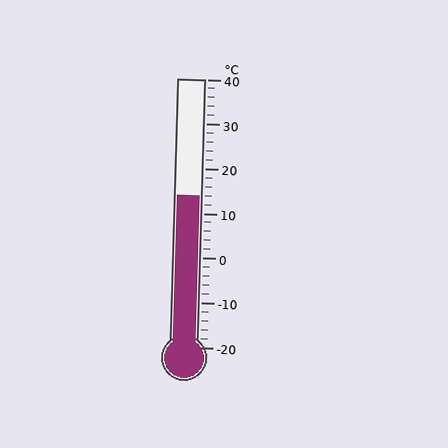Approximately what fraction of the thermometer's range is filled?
The thermometer is filled to approximately 55% of its range.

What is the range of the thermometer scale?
The thermometer scale ranges from -20°C to 40°C.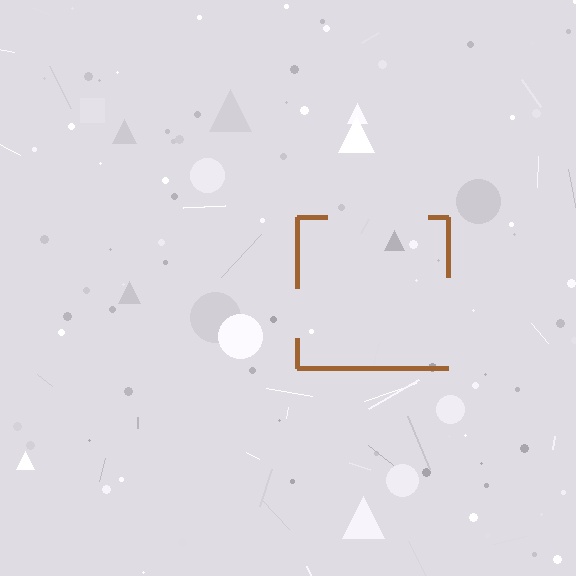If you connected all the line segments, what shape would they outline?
They would outline a square.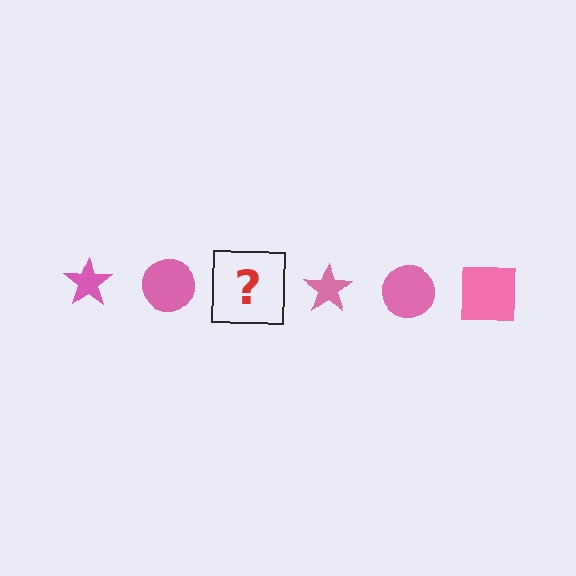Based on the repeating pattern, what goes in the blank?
The blank should be a pink square.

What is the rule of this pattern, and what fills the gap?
The rule is that the pattern cycles through star, circle, square shapes in pink. The gap should be filled with a pink square.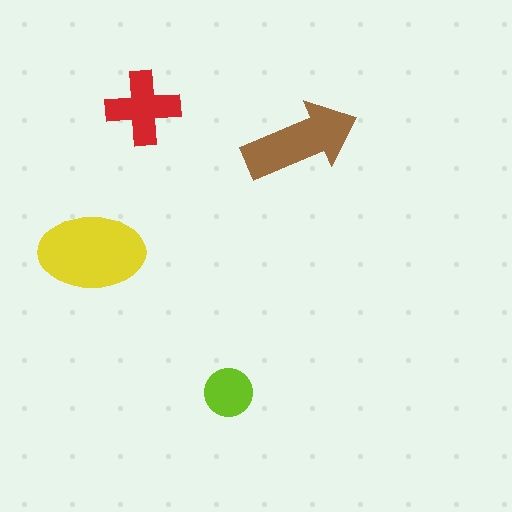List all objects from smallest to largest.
The lime circle, the red cross, the brown arrow, the yellow ellipse.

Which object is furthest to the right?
The brown arrow is rightmost.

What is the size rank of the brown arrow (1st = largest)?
2nd.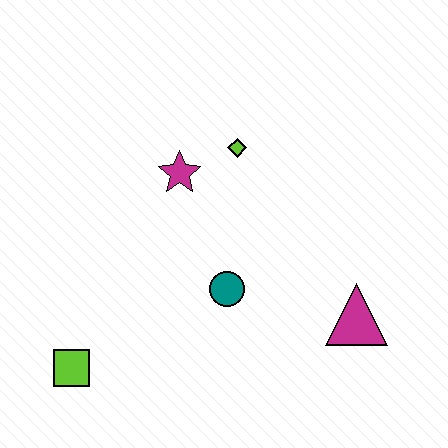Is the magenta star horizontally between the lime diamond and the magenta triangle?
No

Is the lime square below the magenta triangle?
Yes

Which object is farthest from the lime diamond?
The lime square is farthest from the lime diamond.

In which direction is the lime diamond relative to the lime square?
The lime diamond is above the lime square.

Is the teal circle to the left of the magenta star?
No